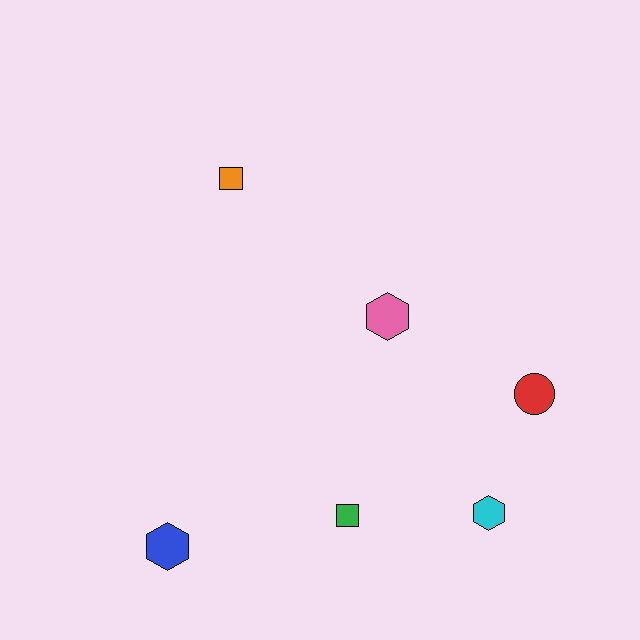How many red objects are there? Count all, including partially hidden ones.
There is 1 red object.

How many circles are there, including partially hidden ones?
There is 1 circle.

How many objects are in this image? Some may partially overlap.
There are 6 objects.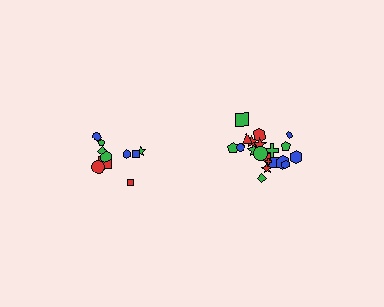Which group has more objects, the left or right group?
The right group.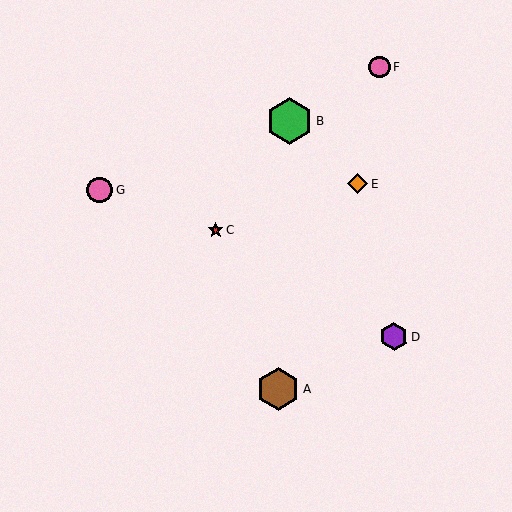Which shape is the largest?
The green hexagon (labeled B) is the largest.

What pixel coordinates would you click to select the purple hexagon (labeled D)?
Click at (394, 337) to select the purple hexagon D.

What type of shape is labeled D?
Shape D is a purple hexagon.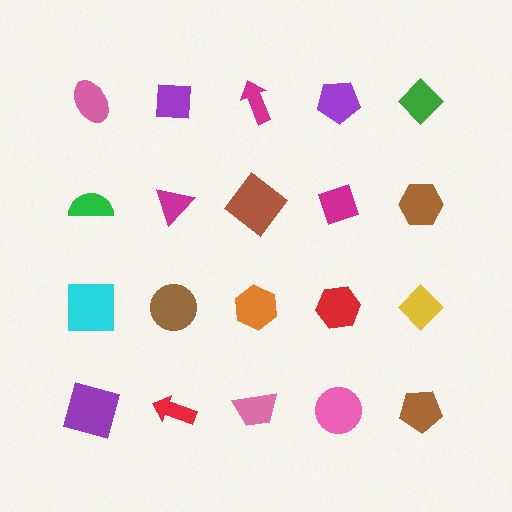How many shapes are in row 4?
5 shapes.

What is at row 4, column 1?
A purple square.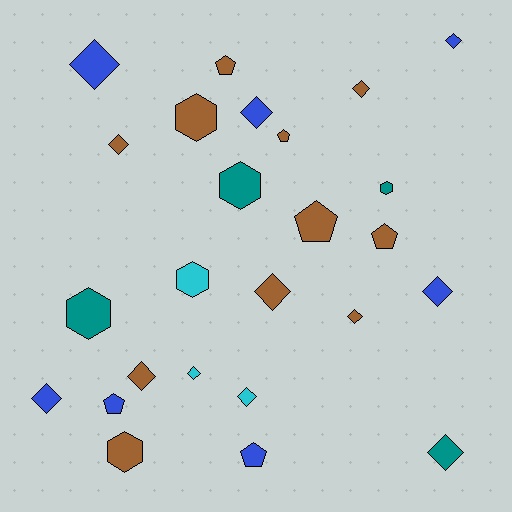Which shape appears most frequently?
Diamond, with 13 objects.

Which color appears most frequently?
Brown, with 11 objects.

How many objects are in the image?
There are 25 objects.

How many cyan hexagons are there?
There is 1 cyan hexagon.